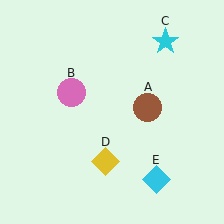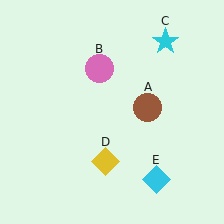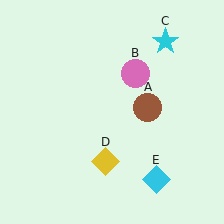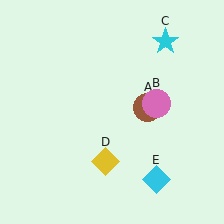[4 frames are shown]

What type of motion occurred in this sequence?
The pink circle (object B) rotated clockwise around the center of the scene.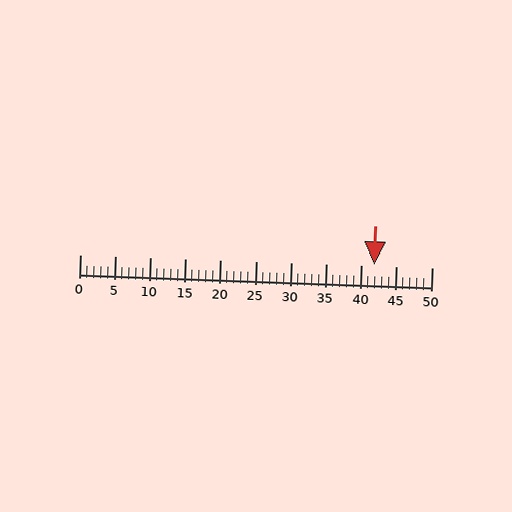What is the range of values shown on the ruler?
The ruler shows values from 0 to 50.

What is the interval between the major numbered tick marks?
The major tick marks are spaced 5 units apart.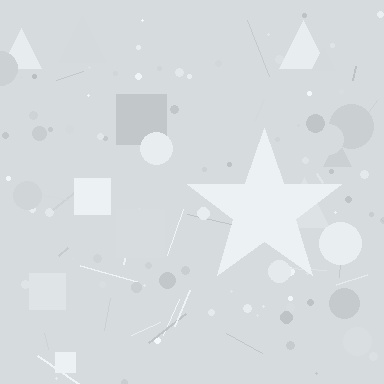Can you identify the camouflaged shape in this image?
The camouflaged shape is a star.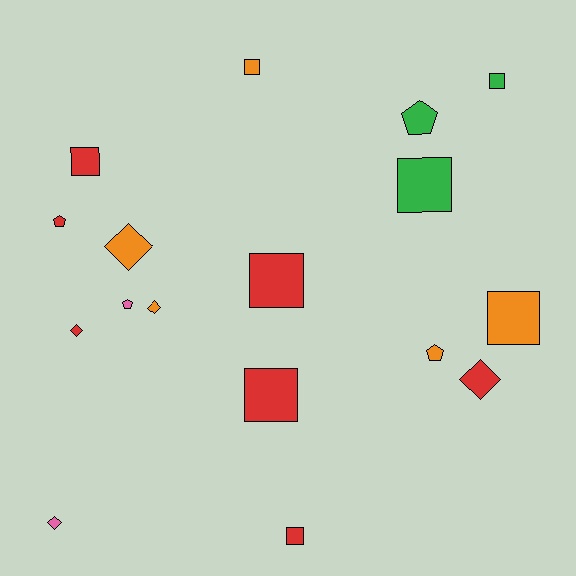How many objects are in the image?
There are 17 objects.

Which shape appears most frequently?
Square, with 8 objects.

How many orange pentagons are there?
There is 1 orange pentagon.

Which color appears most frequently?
Red, with 7 objects.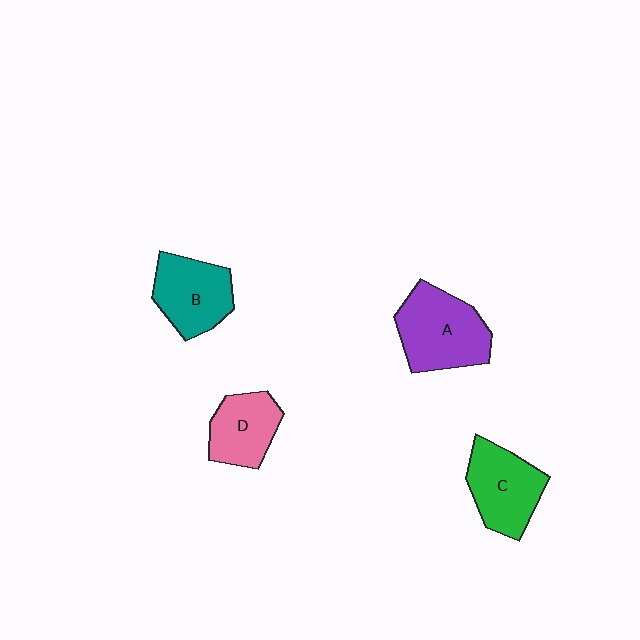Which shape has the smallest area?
Shape D (pink).